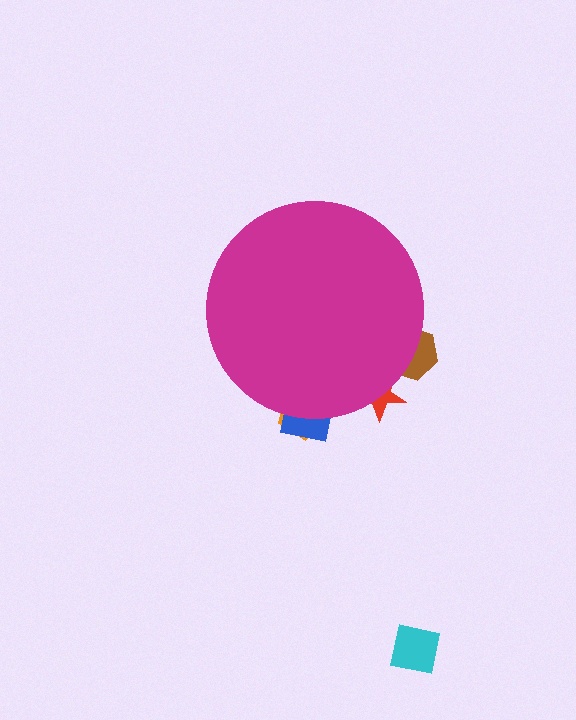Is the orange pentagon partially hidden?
Yes, the orange pentagon is partially hidden behind the magenta circle.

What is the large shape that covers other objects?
A magenta circle.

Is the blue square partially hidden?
Yes, the blue square is partially hidden behind the magenta circle.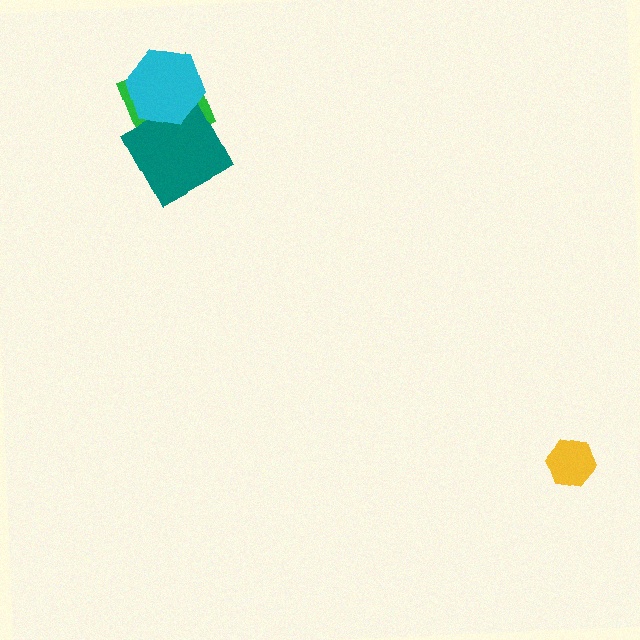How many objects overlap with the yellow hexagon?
0 objects overlap with the yellow hexagon.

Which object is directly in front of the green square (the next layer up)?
The teal square is directly in front of the green square.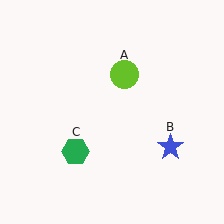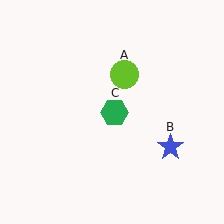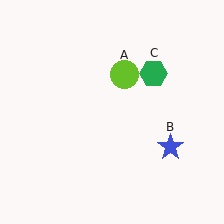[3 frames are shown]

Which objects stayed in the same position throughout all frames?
Lime circle (object A) and blue star (object B) remained stationary.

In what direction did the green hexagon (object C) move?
The green hexagon (object C) moved up and to the right.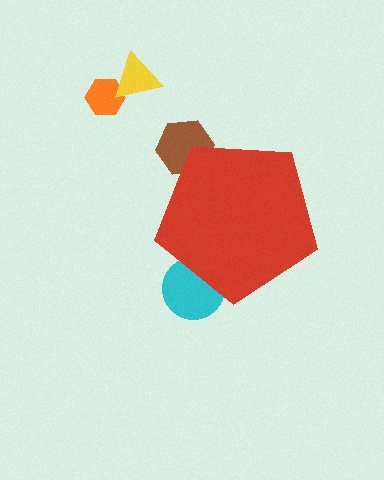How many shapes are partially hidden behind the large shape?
2 shapes are partially hidden.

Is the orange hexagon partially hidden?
No, the orange hexagon is fully visible.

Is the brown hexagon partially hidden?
Yes, the brown hexagon is partially hidden behind the red pentagon.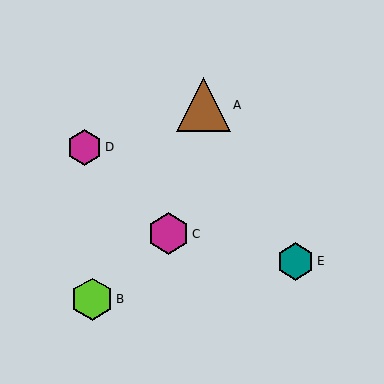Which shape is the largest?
The brown triangle (labeled A) is the largest.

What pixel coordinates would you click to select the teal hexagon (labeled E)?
Click at (295, 261) to select the teal hexagon E.